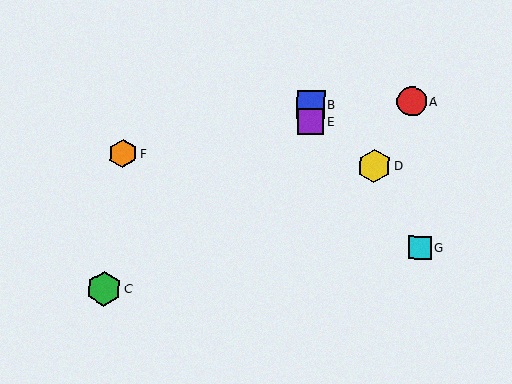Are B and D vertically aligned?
No, B is at x≈311 and D is at x≈374.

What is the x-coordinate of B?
Object B is at x≈311.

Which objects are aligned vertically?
Objects B, E are aligned vertically.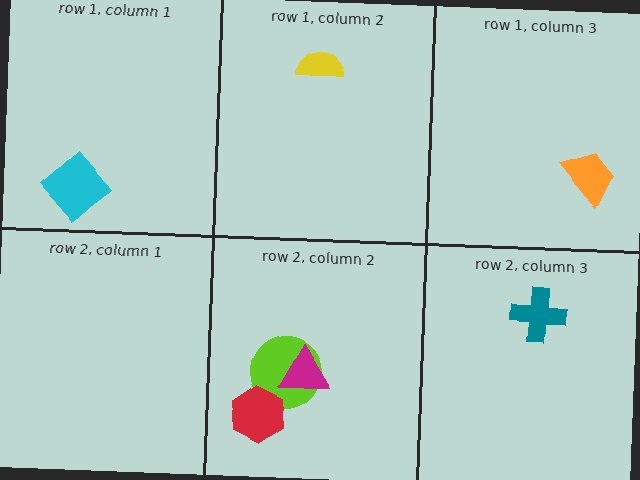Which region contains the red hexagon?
The row 2, column 2 region.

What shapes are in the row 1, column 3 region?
The orange trapezoid.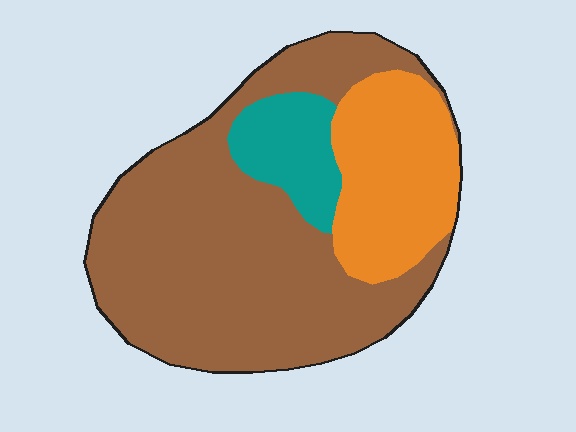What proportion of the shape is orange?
Orange takes up between a sixth and a third of the shape.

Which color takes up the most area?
Brown, at roughly 65%.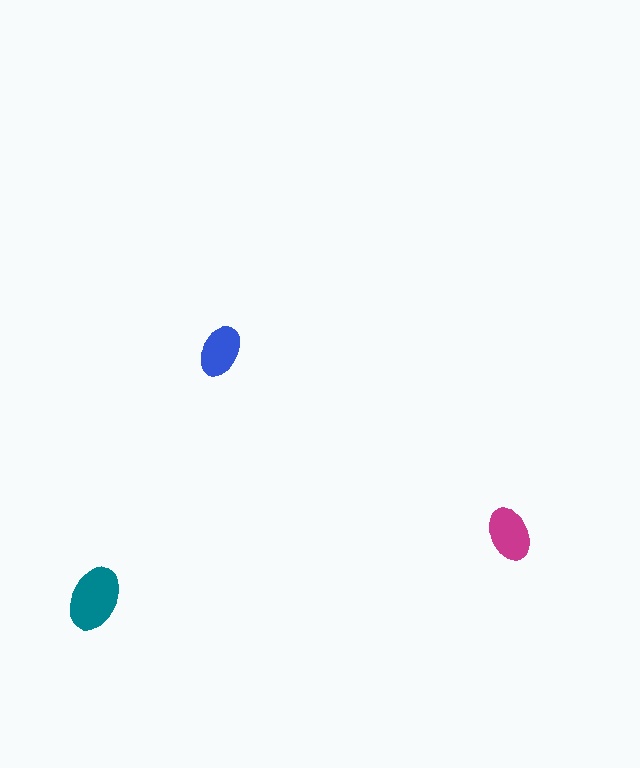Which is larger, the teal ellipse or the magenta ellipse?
The teal one.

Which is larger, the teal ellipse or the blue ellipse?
The teal one.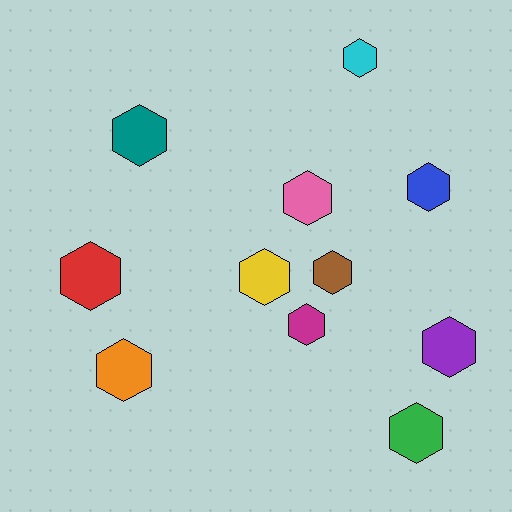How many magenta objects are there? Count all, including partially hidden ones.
There is 1 magenta object.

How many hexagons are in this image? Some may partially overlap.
There are 11 hexagons.